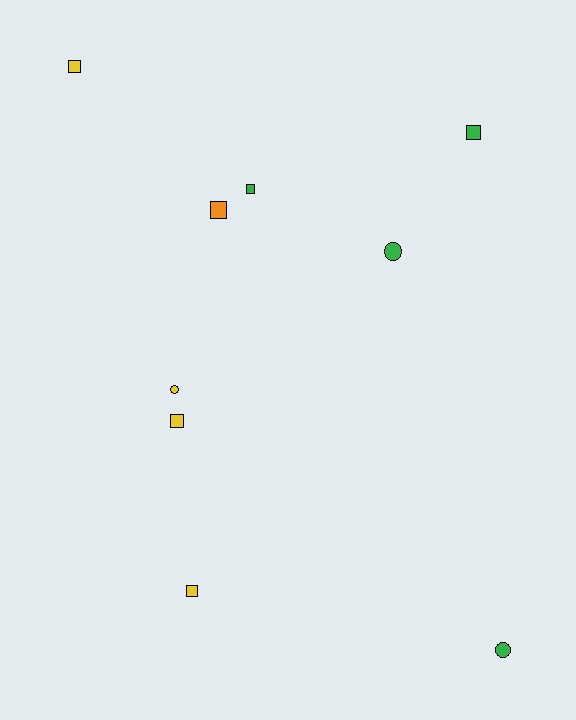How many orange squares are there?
There is 1 orange square.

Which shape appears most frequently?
Square, with 6 objects.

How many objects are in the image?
There are 9 objects.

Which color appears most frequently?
Yellow, with 4 objects.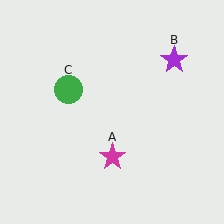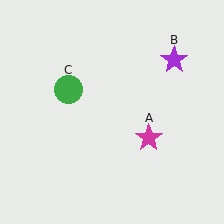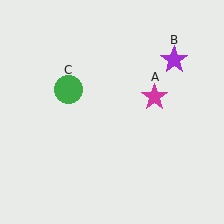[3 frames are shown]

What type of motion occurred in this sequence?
The magenta star (object A) rotated counterclockwise around the center of the scene.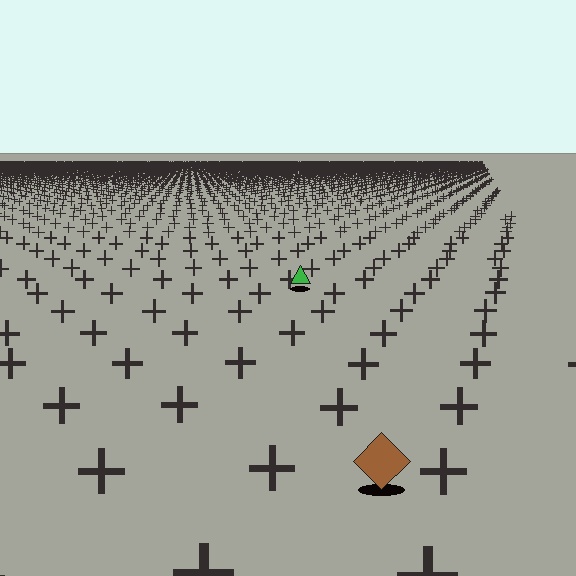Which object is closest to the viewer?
The brown diamond is closest. The texture marks near it are larger and more spread out.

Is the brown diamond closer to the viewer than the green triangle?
Yes. The brown diamond is closer — you can tell from the texture gradient: the ground texture is coarser near it.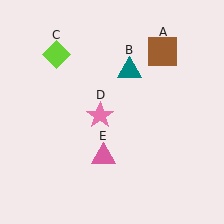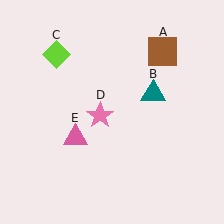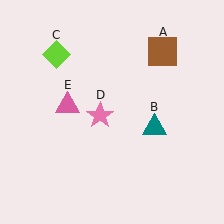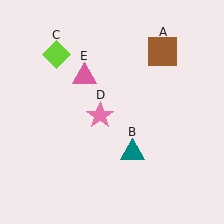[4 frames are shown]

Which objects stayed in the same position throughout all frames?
Brown square (object A) and lime diamond (object C) and pink star (object D) remained stationary.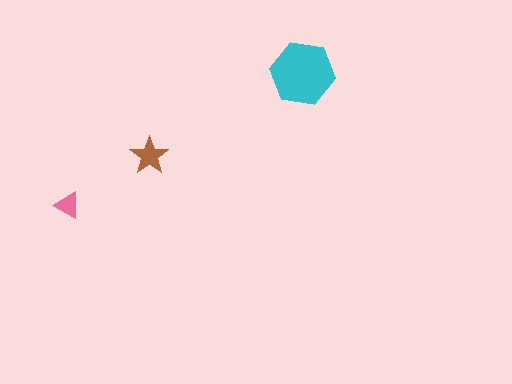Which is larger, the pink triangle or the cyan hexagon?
The cyan hexagon.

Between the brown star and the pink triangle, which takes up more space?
The brown star.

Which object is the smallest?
The pink triangle.